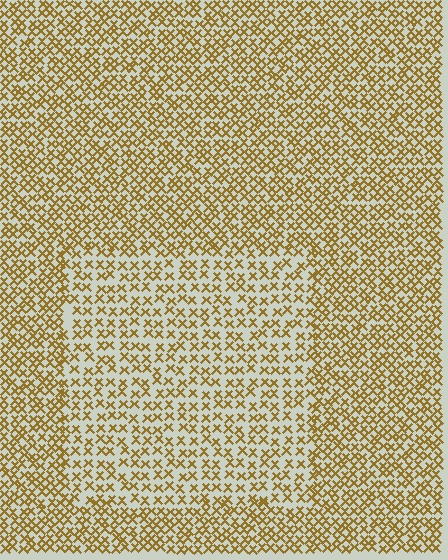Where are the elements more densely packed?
The elements are more densely packed outside the rectangle boundary.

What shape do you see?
I see a rectangle.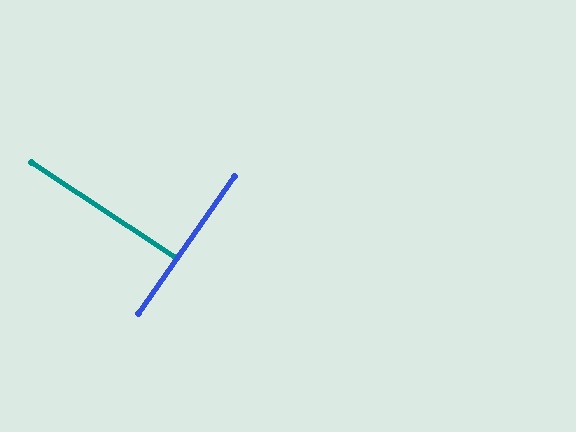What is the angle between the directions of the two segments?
Approximately 88 degrees.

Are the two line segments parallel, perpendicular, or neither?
Perpendicular — they meet at approximately 88°.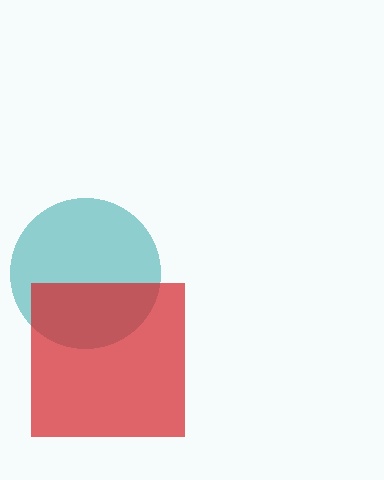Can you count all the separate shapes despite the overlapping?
Yes, there are 2 separate shapes.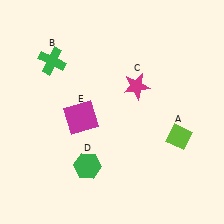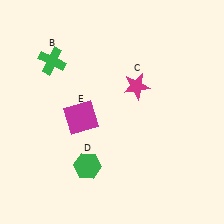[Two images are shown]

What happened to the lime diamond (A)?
The lime diamond (A) was removed in Image 2. It was in the bottom-right area of Image 1.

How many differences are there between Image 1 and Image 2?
There is 1 difference between the two images.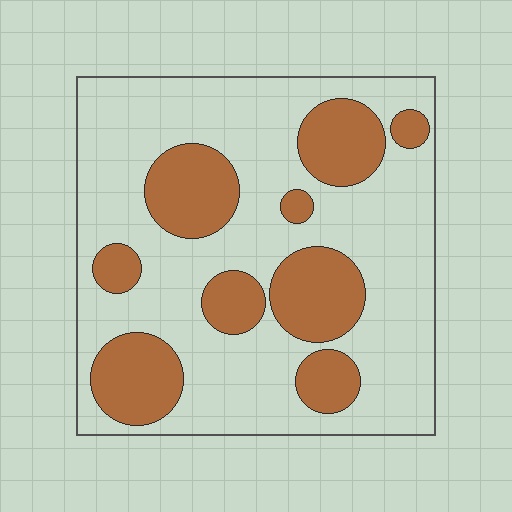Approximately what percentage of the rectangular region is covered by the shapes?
Approximately 30%.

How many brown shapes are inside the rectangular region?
9.